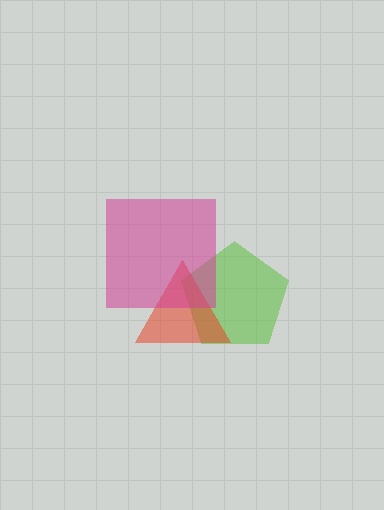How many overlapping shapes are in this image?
There are 3 overlapping shapes in the image.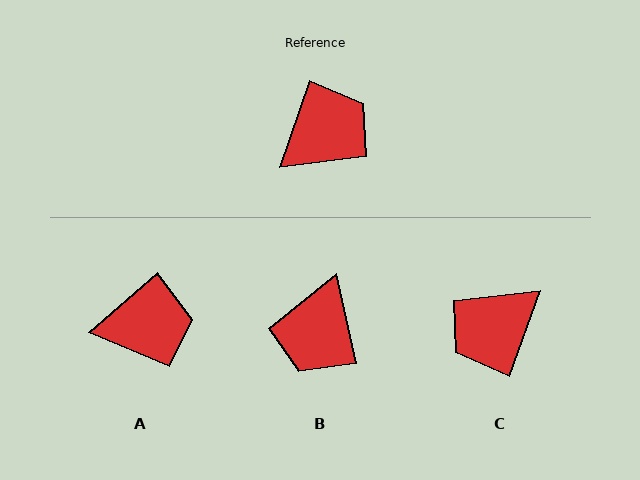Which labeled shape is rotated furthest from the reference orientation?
C, about 179 degrees away.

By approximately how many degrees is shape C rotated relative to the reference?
Approximately 179 degrees counter-clockwise.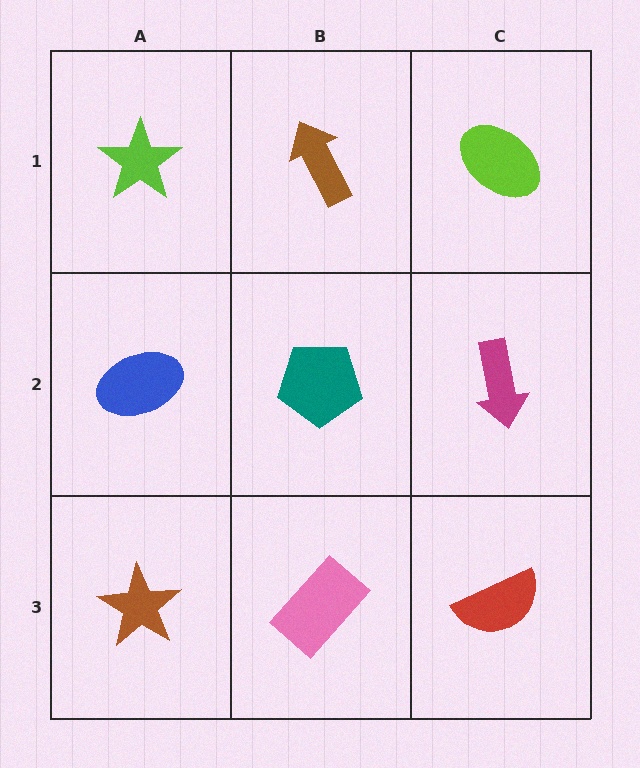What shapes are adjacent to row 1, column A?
A blue ellipse (row 2, column A), a brown arrow (row 1, column B).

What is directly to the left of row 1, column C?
A brown arrow.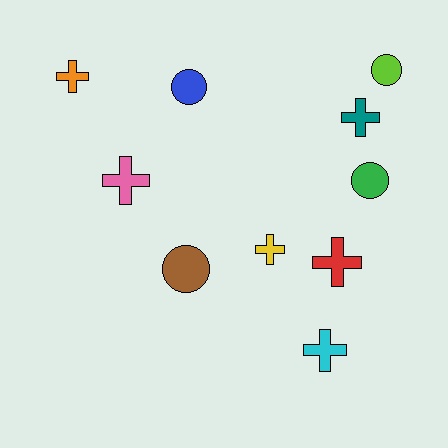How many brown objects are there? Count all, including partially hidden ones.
There is 1 brown object.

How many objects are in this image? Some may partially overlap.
There are 10 objects.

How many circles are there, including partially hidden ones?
There are 4 circles.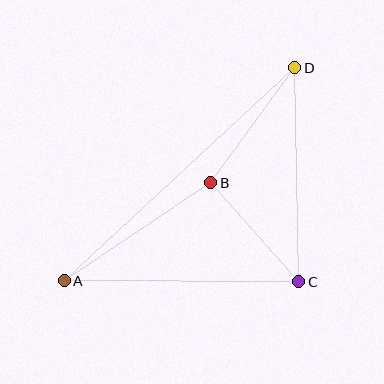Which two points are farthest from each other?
Points A and D are farthest from each other.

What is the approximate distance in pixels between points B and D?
The distance between B and D is approximately 142 pixels.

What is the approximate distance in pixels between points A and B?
The distance between A and B is approximately 176 pixels.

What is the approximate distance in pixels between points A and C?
The distance between A and C is approximately 235 pixels.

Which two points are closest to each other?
Points B and C are closest to each other.